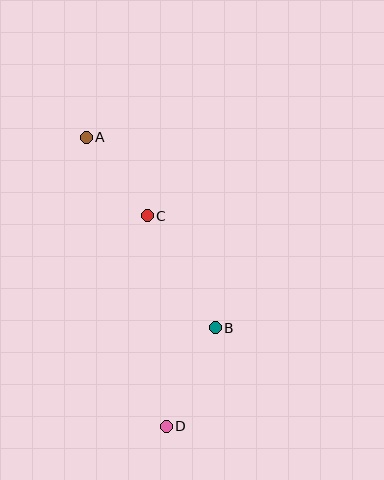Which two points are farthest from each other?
Points A and D are farthest from each other.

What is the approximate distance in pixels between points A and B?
The distance between A and B is approximately 230 pixels.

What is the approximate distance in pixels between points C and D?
The distance between C and D is approximately 212 pixels.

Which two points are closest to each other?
Points A and C are closest to each other.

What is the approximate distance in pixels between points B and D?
The distance between B and D is approximately 110 pixels.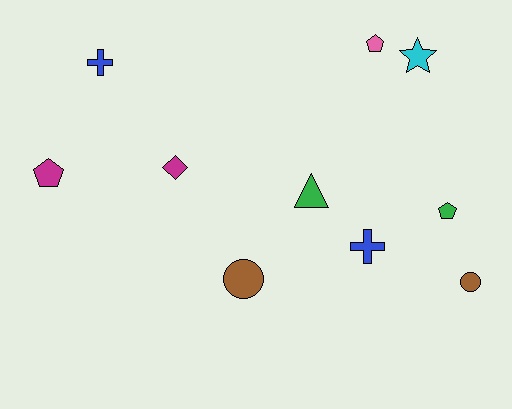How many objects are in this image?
There are 10 objects.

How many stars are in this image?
There is 1 star.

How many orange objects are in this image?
There are no orange objects.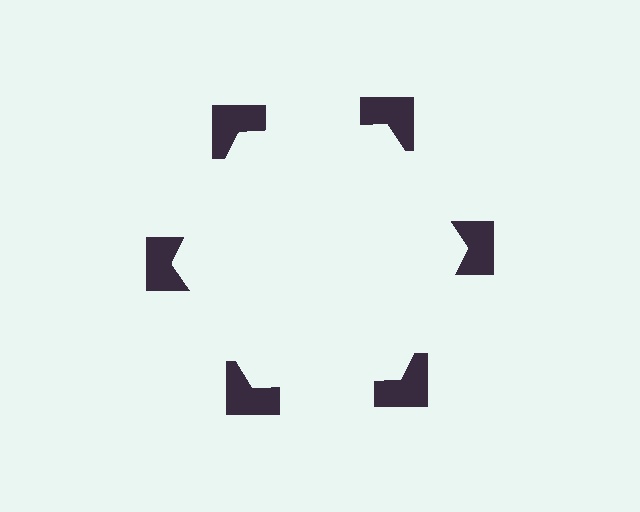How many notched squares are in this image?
There are 6 — one at each vertex of the illusory hexagon.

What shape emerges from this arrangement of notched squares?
An illusory hexagon — its edges are inferred from the aligned wedge cuts in the notched squares, not physically drawn.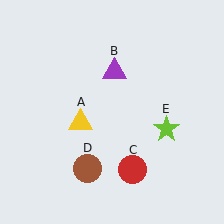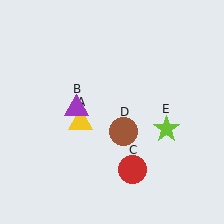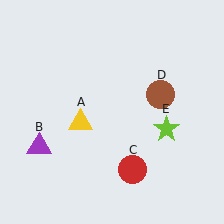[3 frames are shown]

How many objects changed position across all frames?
2 objects changed position: purple triangle (object B), brown circle (object D).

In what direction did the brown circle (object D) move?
The brown circle (object D) moved up and to the right.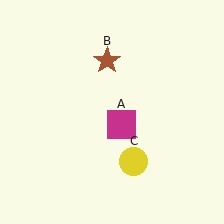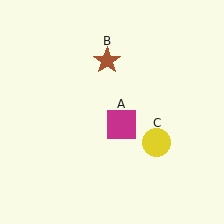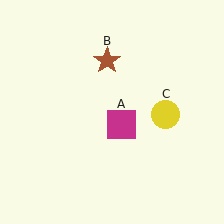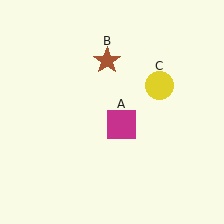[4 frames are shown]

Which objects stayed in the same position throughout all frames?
Magenta square (object A) and brown star (object B) remained stationary.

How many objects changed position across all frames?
1 object changed position: yellow circle (object C).